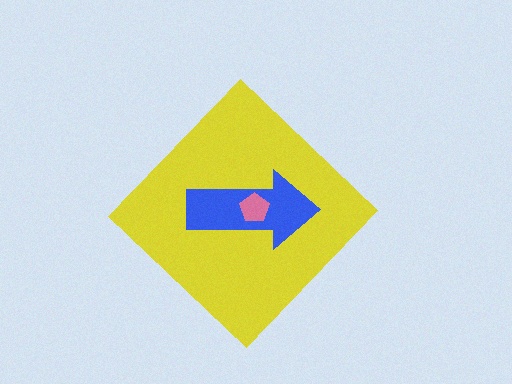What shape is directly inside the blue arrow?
The pink pentagon.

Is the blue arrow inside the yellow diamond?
Yes.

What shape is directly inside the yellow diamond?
The blue arrow.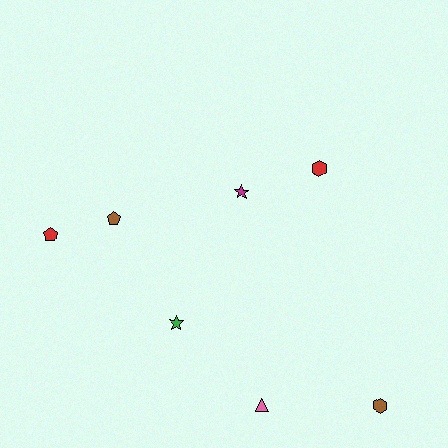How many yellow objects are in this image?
There are no yellow objects.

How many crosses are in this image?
There are no crosses.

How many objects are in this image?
There are 7 objects.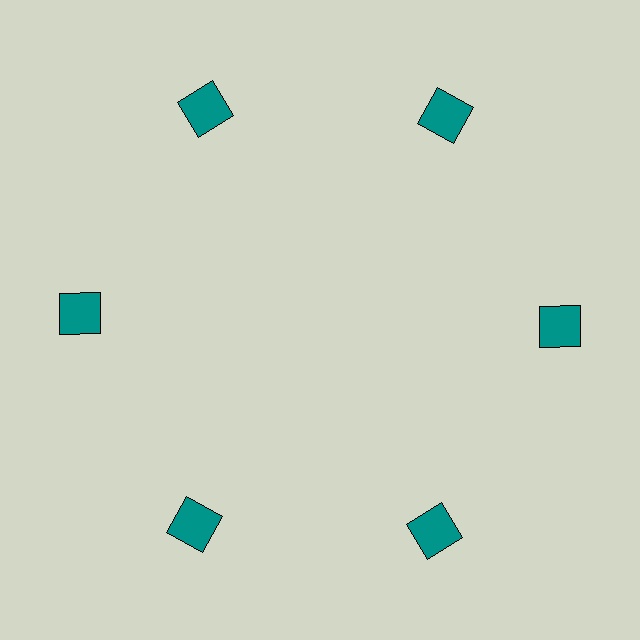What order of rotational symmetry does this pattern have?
This pattern has 6-fold rotational symmetry.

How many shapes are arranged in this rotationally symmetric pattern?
There are 6 shapes, arranged in 6 groups of 1.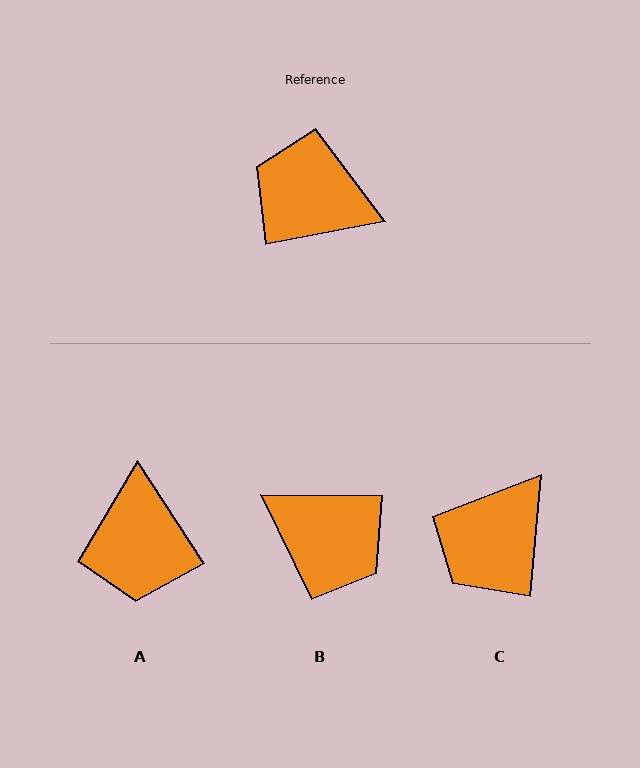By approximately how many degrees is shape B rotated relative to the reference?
Approximately 169 degrees counter-clockwise.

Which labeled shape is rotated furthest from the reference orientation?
B, about 169 degrees away.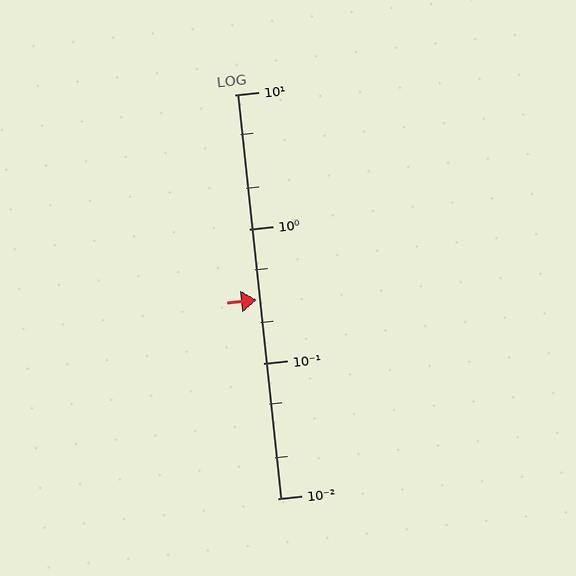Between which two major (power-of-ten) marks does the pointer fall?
The pointer is between 0.1 and 1.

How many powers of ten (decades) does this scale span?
The scale spans 3 decades, from 0.01 to 10.